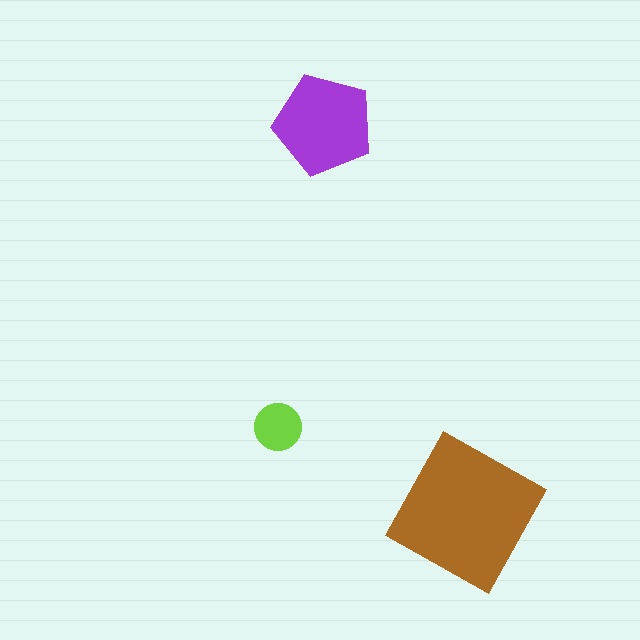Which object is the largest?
The brown square.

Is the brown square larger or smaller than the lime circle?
Larger.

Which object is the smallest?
The lime circle.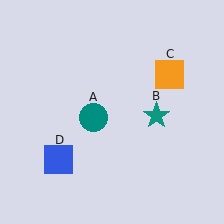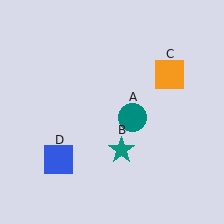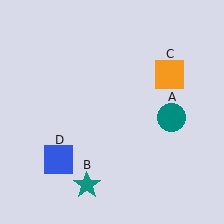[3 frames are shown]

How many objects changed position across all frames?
2 objects changed position: teal circle (object A), teal star (object B).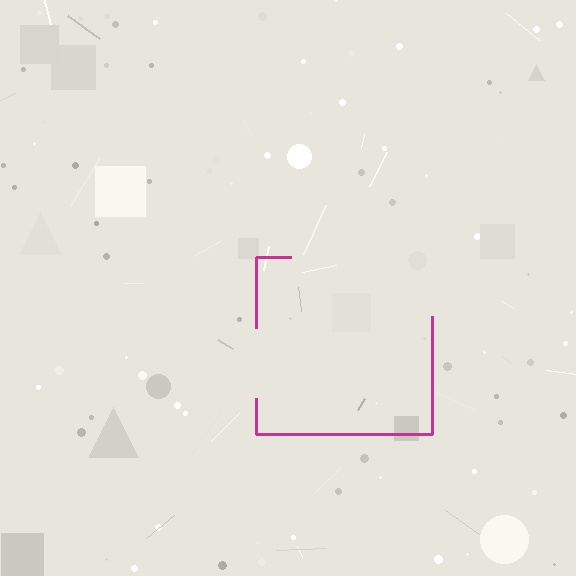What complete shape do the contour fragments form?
The contour fragments form a square.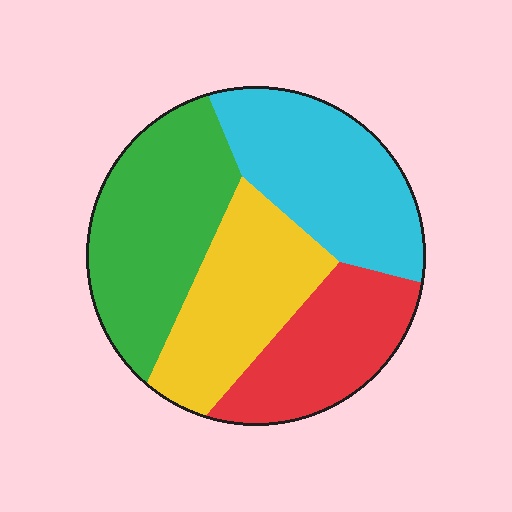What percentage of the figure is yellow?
Yellow takes up about one quarter (1/4) of the figure.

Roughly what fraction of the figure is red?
Red covers about 20% of the figure.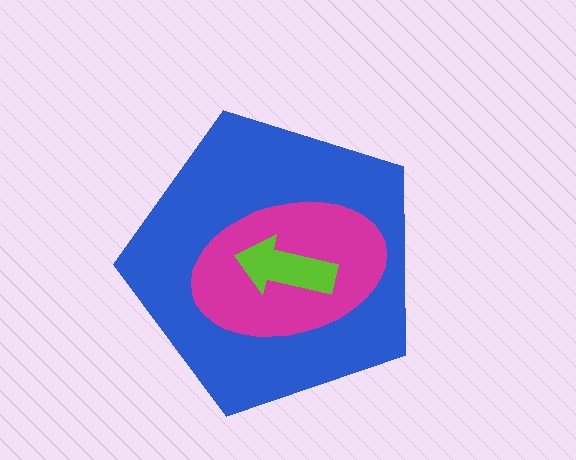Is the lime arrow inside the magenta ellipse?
Yes.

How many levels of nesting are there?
3.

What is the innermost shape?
The lime arrow.